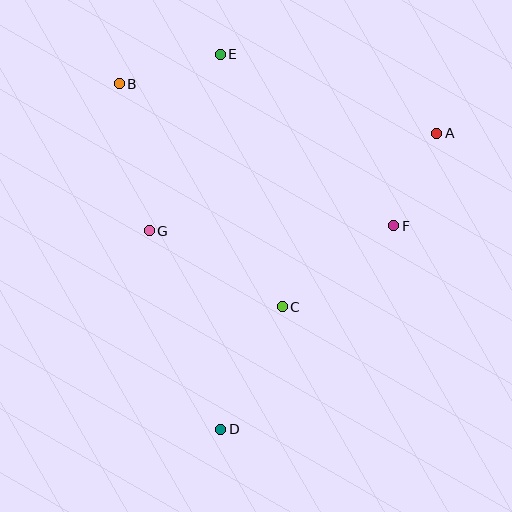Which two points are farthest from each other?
Points D and E are farthest from each other.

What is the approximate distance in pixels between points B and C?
The distance between B and C is approximately 277 pixels.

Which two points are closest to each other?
Points A and F are closest to each other.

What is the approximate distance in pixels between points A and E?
The distance between A and E is approximately 231 pixels.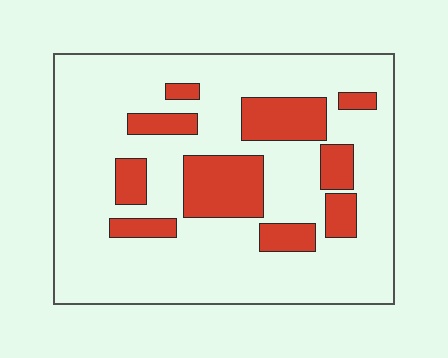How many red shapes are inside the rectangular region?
10.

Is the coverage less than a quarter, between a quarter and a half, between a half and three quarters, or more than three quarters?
Less than a quarter.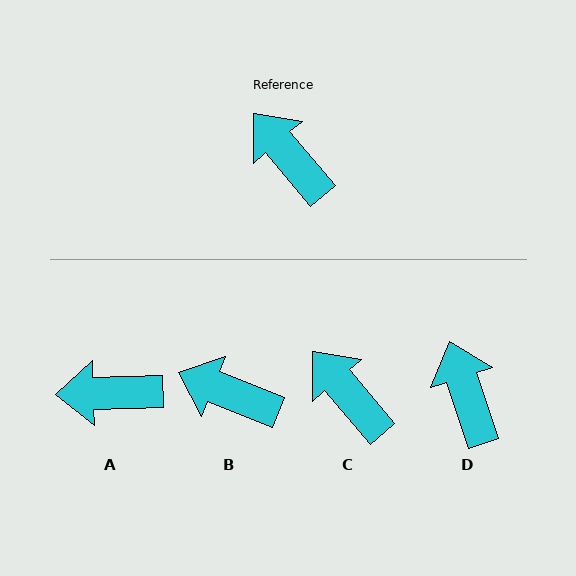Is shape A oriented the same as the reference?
No, it is off by about 51 degrees.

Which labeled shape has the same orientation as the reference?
C.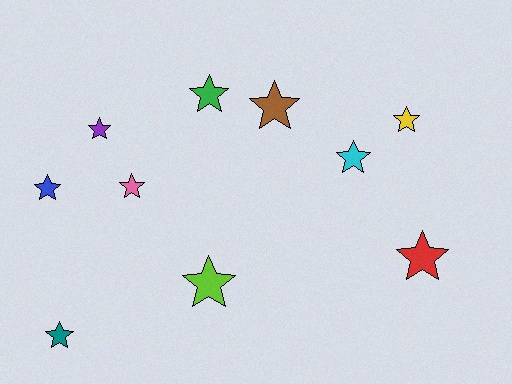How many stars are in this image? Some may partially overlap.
There are 10 stars.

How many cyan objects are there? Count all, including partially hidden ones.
There is 1 cyan object.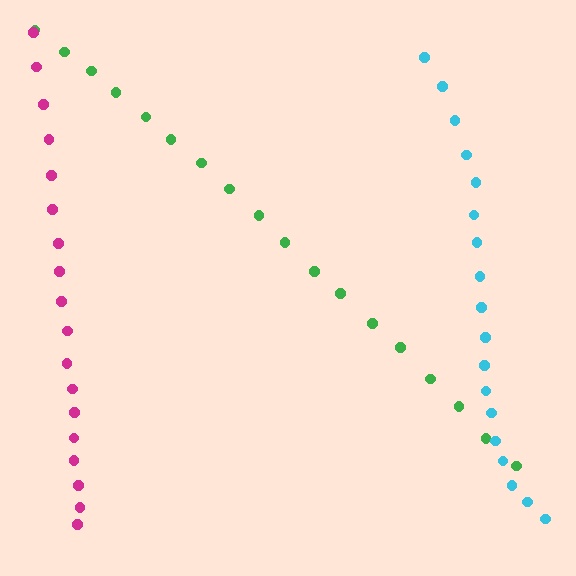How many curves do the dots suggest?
There are 3 distinct paths.